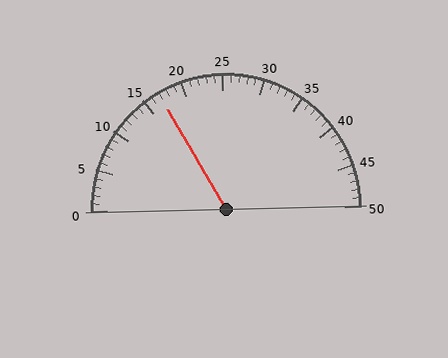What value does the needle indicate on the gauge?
The needle indicates approximately 17.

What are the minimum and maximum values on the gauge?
The gauge ranges from 0 to 50.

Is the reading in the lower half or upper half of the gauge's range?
The reading is in the lower half of the range (0 to 50).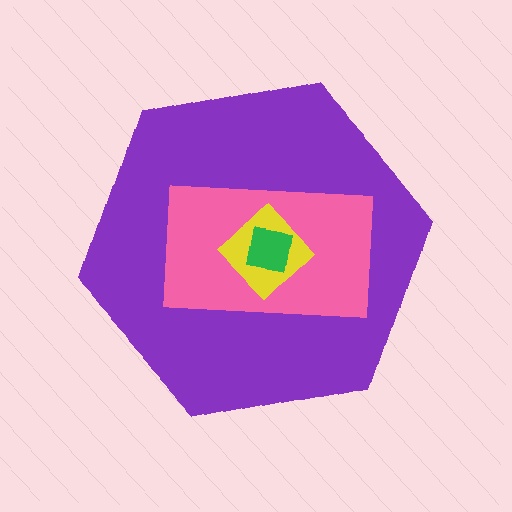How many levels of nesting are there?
4.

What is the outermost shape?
The purple hexagon.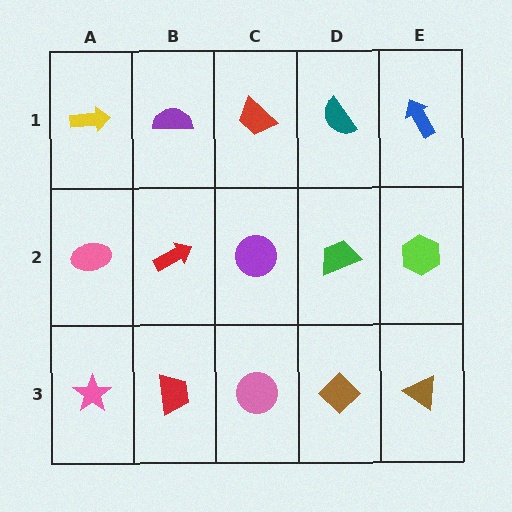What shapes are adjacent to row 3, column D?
A green trapezoid (row 2, column D), a pink circle (row 3, column C), a brown triangle (row 3, column E).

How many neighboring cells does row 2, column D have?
4.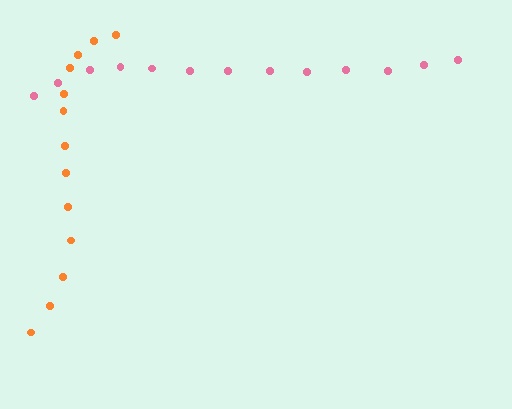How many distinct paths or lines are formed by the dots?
There are 2 distinct paths.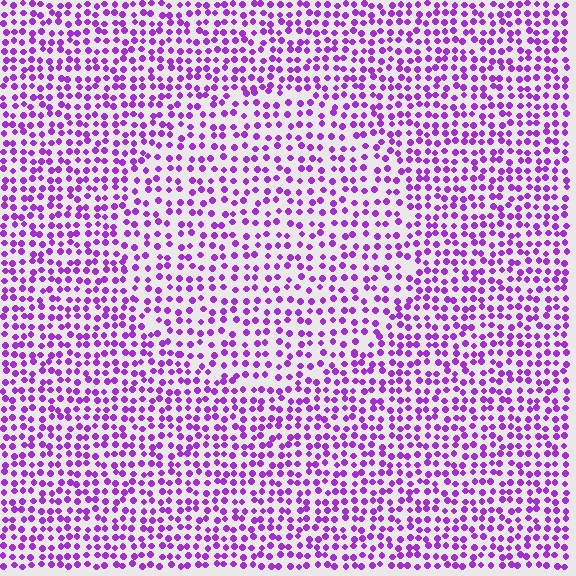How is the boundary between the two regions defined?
The boundary is defined by a change in element density (approximately 1.4x ratio). All elements are the same color, size, and shape.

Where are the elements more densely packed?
The elements are more densely packed outside the circle boundary.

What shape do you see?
I see a circle.